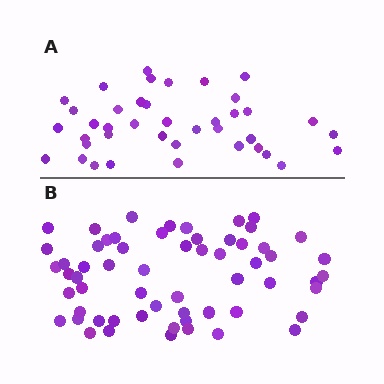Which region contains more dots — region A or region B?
Region B (the bottom region) has more dots.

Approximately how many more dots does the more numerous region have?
Region B has approximately 20 more dots than region A.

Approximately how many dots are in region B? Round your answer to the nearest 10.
About 60 dots.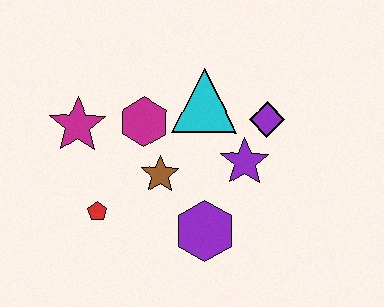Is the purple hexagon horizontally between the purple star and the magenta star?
Yes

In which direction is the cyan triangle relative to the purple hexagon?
The cyan triangle is above the purple hexagon.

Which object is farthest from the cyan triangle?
The red pentagon is farthest from the cyan triangle.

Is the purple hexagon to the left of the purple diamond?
Yes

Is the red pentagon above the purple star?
No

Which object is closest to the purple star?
The purple diamond is closest to the purple star.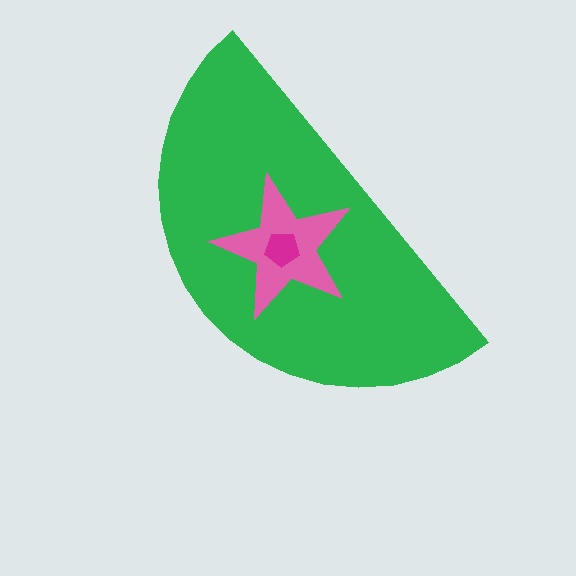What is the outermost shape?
The green semicircle.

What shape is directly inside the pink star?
The magenta pentagon.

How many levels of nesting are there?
3.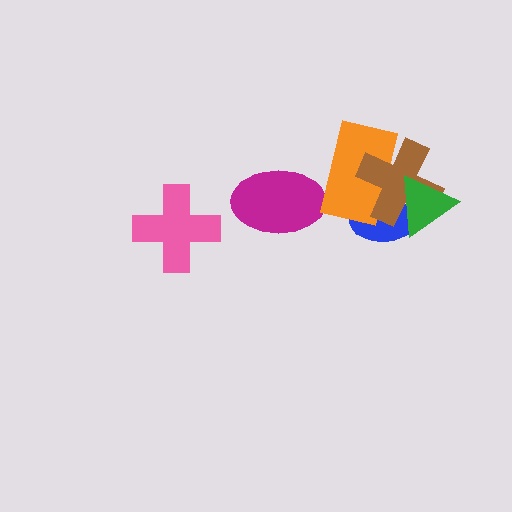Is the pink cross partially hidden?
No, no other shape covers it.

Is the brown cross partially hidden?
Yes, it is partially covered by another shape.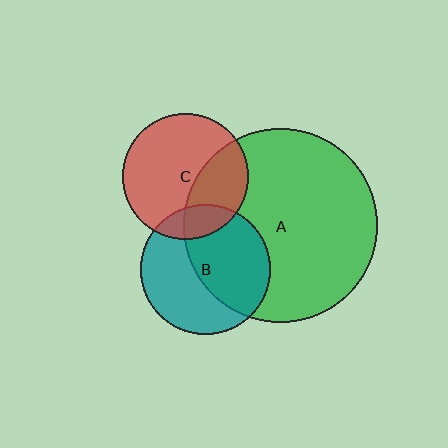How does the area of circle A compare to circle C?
Approximately 2.4 times.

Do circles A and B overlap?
Yes.